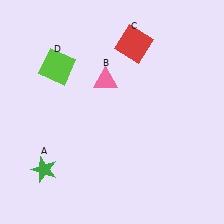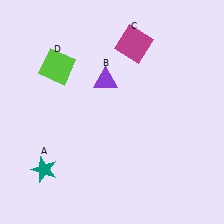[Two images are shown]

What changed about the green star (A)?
In Image 1, A is green. In Image 2, it changed to teal.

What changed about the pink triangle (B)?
In Image 1, B is pink. In Image 2, it changed to purple.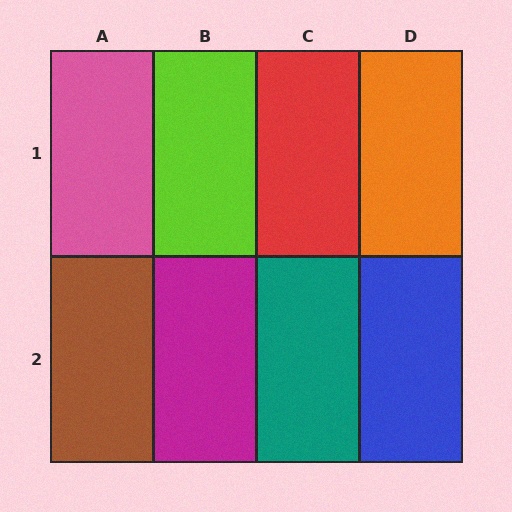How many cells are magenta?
1 cell is magenta.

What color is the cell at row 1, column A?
Pink.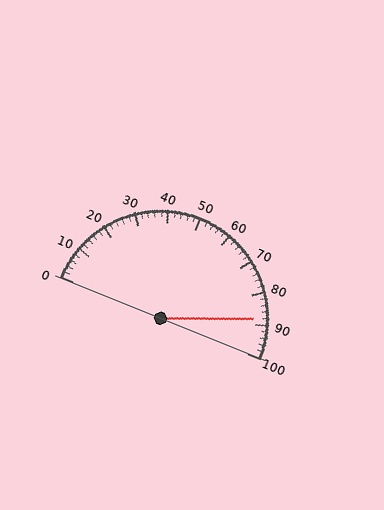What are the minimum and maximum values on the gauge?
The gauge ranges from 0 to 100.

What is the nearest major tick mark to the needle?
The nearest major tick mark is 90.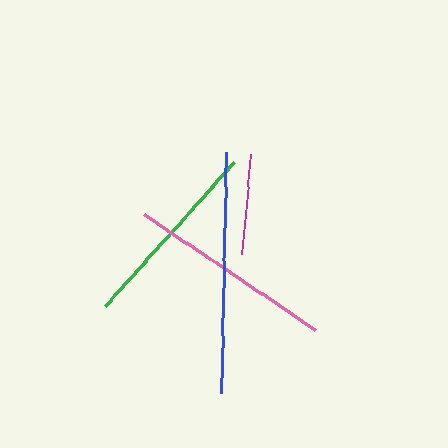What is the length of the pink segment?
The pink segment is approximately 208 pixels long.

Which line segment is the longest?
The blue line is the longest at approximately 241 pixels.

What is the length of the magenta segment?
The magenta segment is approximately 100 pixels long.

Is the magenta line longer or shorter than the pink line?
The pink line is longer than the magenta line.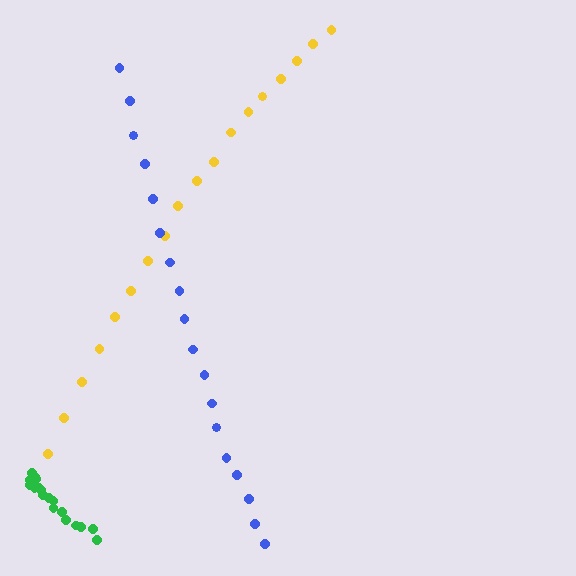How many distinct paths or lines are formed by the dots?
There are 3 distinct paths.